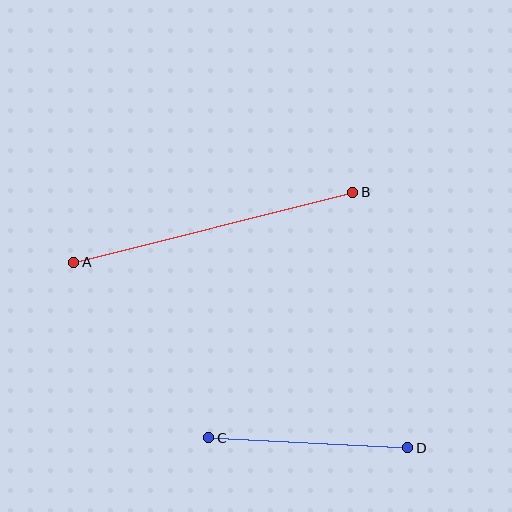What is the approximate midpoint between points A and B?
The midpoint is at approximately (213, 227) pixels.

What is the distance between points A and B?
The distance is approximately 288 pixels.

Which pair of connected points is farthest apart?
Points A and B are farthest apart.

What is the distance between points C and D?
The distance is approximately 199 pixels.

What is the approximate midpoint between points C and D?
The midpoint is at approximately (308, 443) pixels.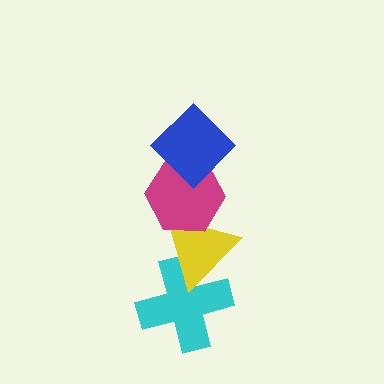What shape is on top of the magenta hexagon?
The blue diamond is on top of the magenta hexagon.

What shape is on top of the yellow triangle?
The magenta hexagon is on top of the yellow triangle.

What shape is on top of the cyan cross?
The yellow triangle is on top of the cyan cross.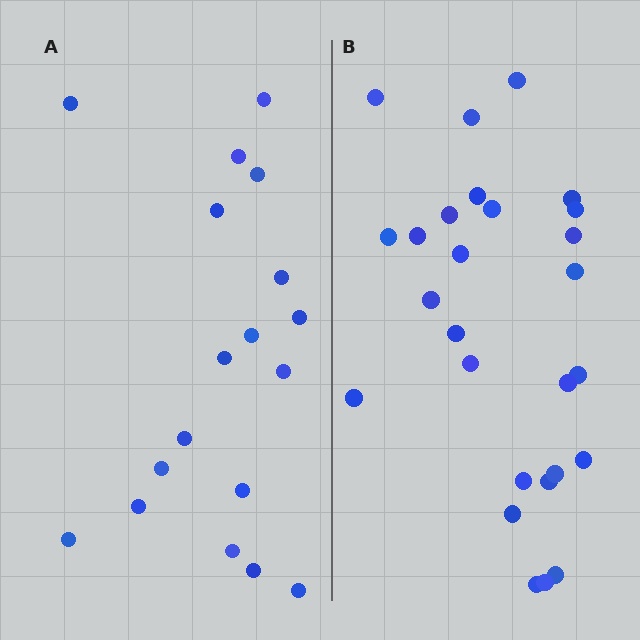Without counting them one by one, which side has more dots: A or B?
Region B (the right region) has more dots.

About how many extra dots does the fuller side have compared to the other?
Region B has roughly 8 or so more dots than region A.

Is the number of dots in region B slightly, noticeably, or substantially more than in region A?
Region B has substantially more. The ratio is roughly 1.5 to 1.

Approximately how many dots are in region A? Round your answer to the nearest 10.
About 20 dots. (The exact count is 18, which rounds to 20.)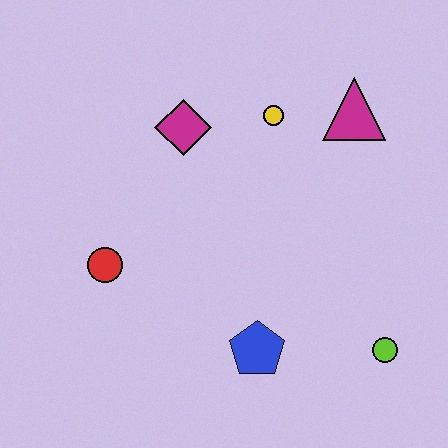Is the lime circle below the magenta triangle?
Yes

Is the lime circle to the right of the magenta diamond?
Yes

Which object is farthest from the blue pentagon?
The magenta triangle is farthest from the blue pentagon.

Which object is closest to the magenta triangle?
The yellow circle is closest to the magenta triangle.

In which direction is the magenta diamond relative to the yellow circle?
The magenta diamond is to the left of the yellow circle.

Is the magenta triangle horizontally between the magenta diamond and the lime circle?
Yes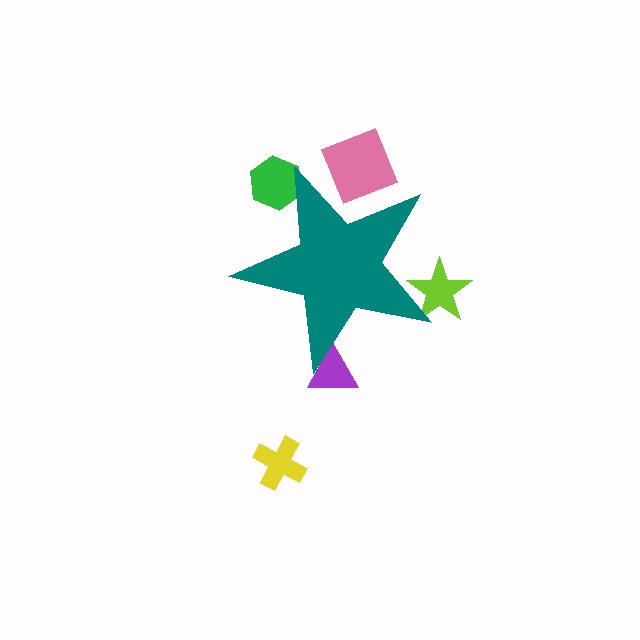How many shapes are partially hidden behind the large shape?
4 shapes are partially hidden.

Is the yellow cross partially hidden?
No, the yellow cross is fully visible.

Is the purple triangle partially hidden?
Yes, the purple triangle is partially hidden behind the teal star.